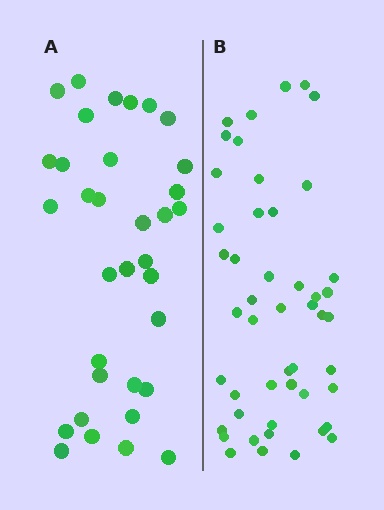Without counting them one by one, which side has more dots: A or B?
Region B (the right region) has more dots.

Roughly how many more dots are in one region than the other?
Region B has approximately 15 more dots than region A.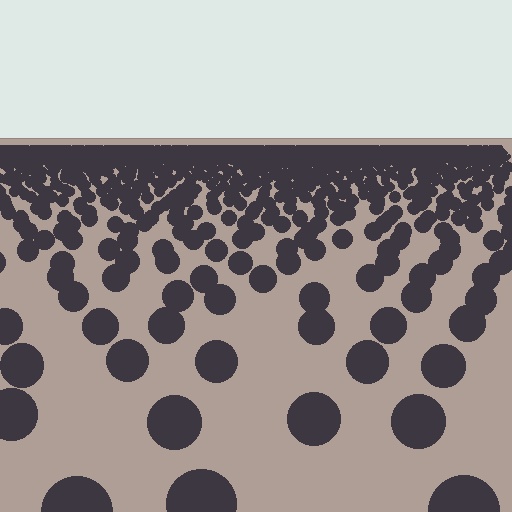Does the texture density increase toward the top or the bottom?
Density increases toward the top.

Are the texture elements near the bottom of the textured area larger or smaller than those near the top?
Larger. Near the bottom, elements are closer to the viewer and appear at a bigger on-screen size.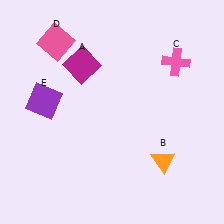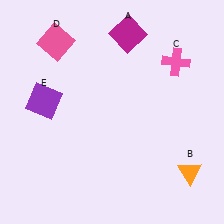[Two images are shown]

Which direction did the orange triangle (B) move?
The orange triangle (B) moved right.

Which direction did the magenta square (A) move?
The magenta square (A) moved right.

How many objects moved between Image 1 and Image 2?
2 objects moved between the two images.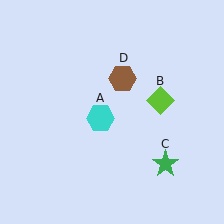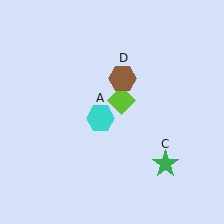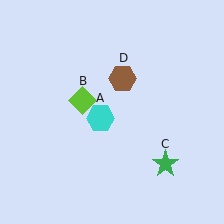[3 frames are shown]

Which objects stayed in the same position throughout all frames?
Cyan hexagon (object A) and green star (object C) and brown hexagon (object D) remained stationary.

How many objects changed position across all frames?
1 object changed position: lime diamond (object B).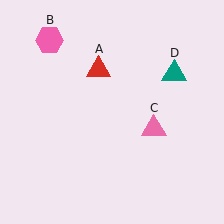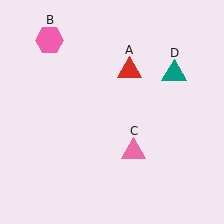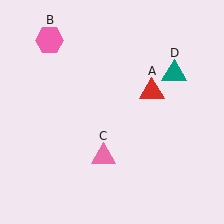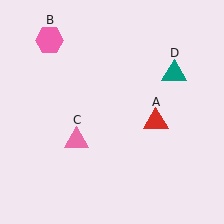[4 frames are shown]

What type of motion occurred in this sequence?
The red triangle (object A), pink triangle (object C) rotated clockwise around the center of the scene.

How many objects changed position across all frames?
2 objects changed position: red triangle (object A), pink triangle (object C).